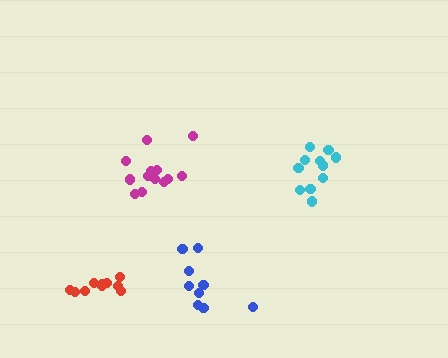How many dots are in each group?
Group 1: 11 dots, Group 2: 13 dots, Group 3: 9 dots, Group 4: 10 dots (43 total).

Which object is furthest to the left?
The red cluster is leftmost.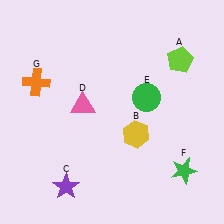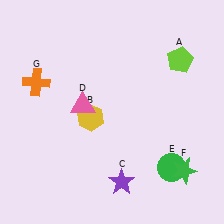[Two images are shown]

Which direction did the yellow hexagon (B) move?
The yellow hexagon (B) moved left.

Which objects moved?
The objects that moved are: the yellow hexagon (B), the purple star (C), the green circle (E).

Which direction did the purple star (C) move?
The purple star (C) moved right.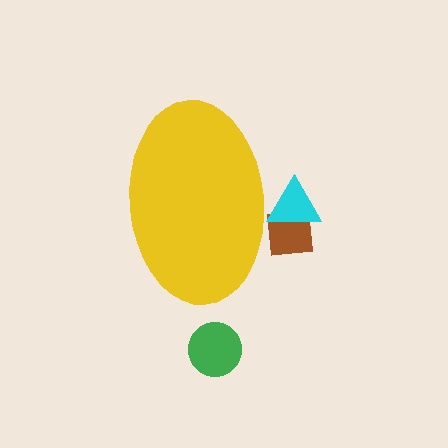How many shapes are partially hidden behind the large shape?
2 shapes are partially hidden.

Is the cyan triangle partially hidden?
Yes, the cyan triangle is partially hidden behind the yellow ellipse.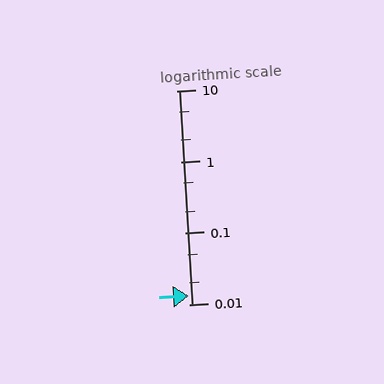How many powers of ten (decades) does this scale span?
The scale spans 3 decades, from 0.01 to 10.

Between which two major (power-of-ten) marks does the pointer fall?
The pointer is between 0.01 and 0.1.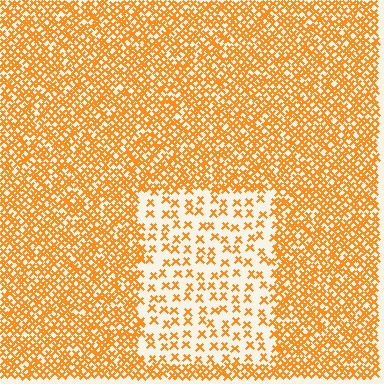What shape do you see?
I see a rectangle.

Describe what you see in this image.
The image contains small orange elements arranged at two different densities. A rectangle-shaped region is visible where the elements are less densely packed than the surrounding area.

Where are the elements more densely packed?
The elements are more densely packed outside the rectangle boundary.